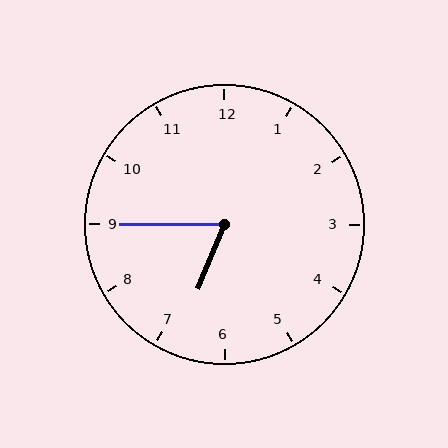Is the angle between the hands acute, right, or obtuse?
It is acute.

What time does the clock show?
6:45.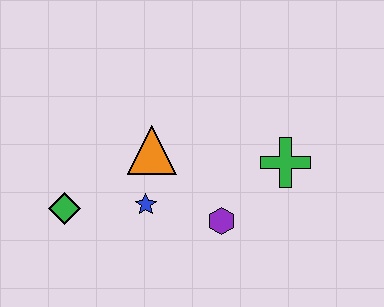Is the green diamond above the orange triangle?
No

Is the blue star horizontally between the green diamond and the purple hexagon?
Yes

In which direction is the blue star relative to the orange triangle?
The blue star is below the orange triangle.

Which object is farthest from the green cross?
The green diamond is farthest from the green cross.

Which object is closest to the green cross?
The purple hexagon is closest to the green cross.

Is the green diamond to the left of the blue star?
Yes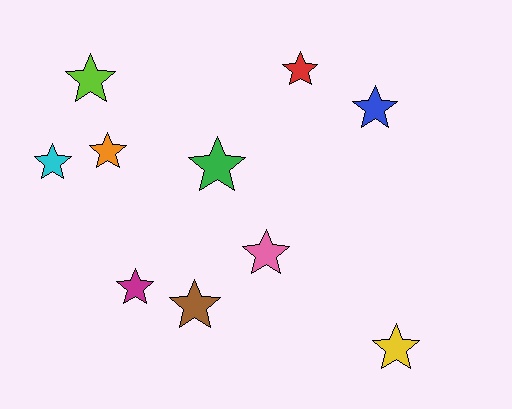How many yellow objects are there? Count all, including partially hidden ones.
There is 1 yellow object.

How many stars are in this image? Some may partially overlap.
There are 10 stars.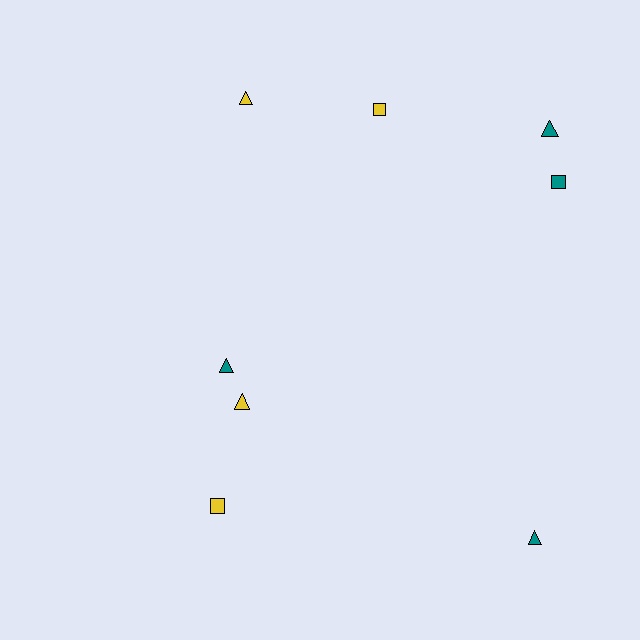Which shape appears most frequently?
Triangle, with 5 objects.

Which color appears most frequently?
Teal, with 4 objects.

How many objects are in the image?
There are 8 objects.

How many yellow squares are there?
There are 2 yellow squares.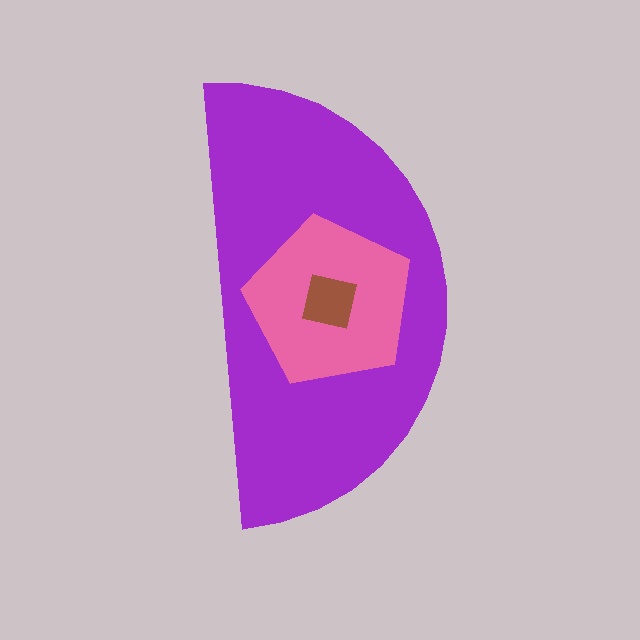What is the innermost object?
The brown square.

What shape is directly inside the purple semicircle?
The pink pentagon.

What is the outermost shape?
The purple semicircle.